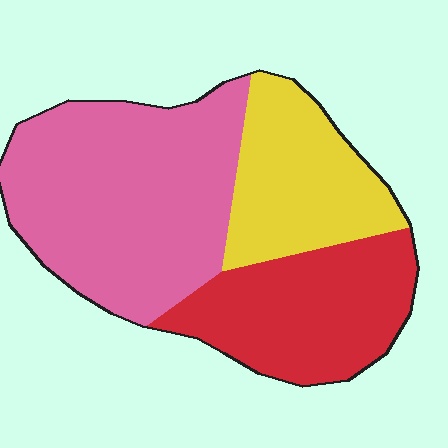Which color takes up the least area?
Yellow, at roughly 25%.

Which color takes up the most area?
Pink, at roughly 45%.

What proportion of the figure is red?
Red takes up about one quarter (1/4) of the figure.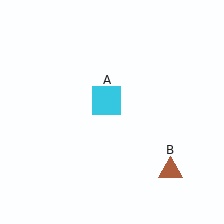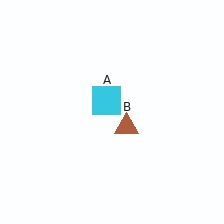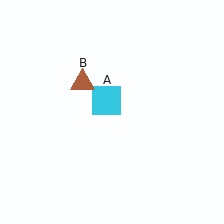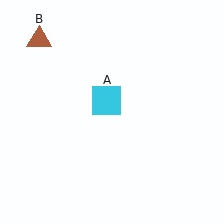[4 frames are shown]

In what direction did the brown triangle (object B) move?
The brown triangle (object B) moved up and to the left.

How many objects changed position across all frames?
1 object changed position: brown triangle (object B).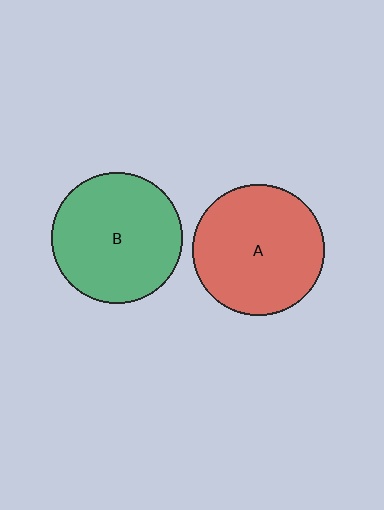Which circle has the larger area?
Circle A (red).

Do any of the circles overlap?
No, none of the circles overlap.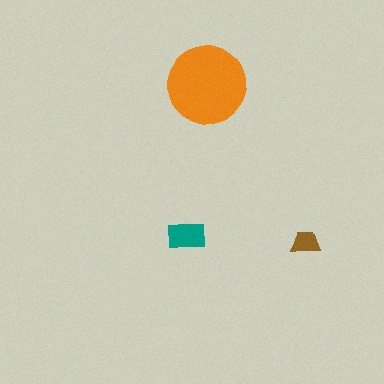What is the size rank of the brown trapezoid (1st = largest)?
3rd.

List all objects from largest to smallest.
The orange circle, the teal rectangle, the brown trapezoid.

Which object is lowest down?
The brown trapezoid is bottommost.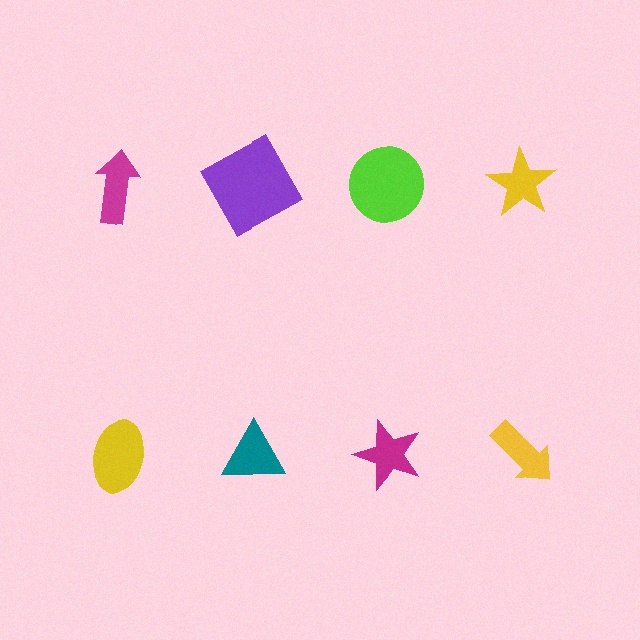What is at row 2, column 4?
A yellow arrow.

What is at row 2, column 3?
A magenta star.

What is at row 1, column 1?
A magenta arrow.